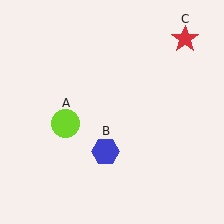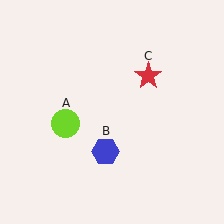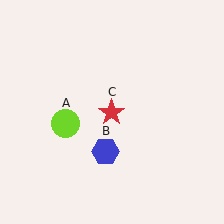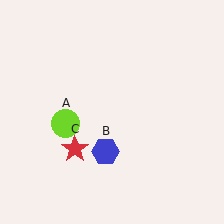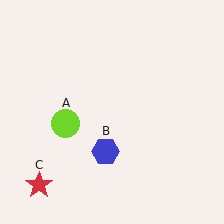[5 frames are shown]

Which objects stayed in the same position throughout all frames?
Lime circle (object A) and blue hexagon (object B) remained stationary.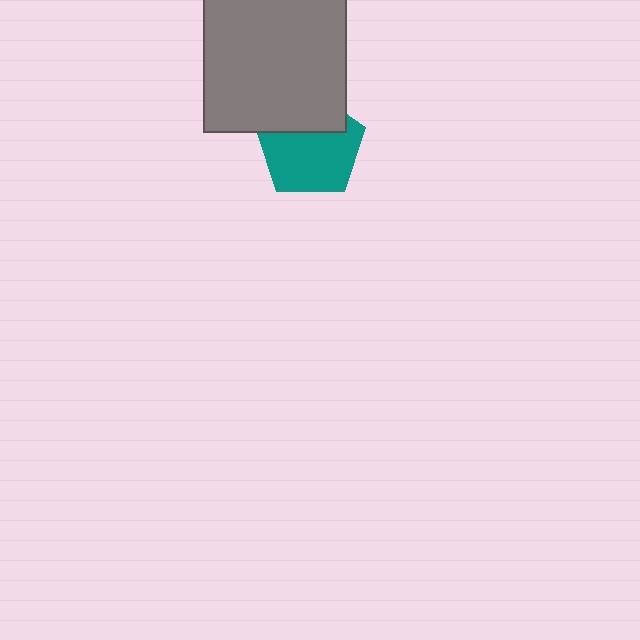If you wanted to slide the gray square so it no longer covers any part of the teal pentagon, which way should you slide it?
Slide it up — that is the most direct way to separate the two shapes.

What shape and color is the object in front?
The object in front is a gray square.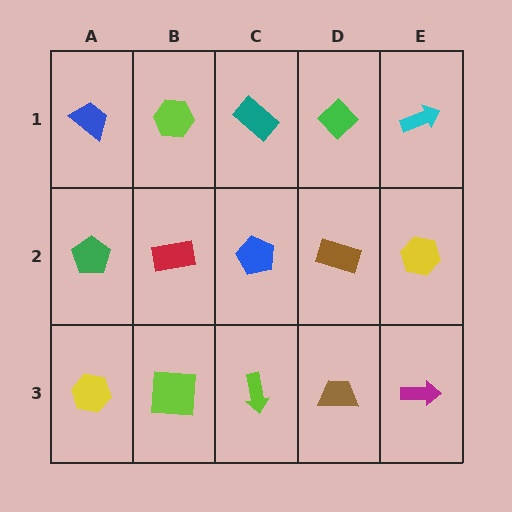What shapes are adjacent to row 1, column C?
A blue pentagon (row 2, column C), a lime hexagon (row 1, column B), a green diamond (row 1, column D).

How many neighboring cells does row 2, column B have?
4.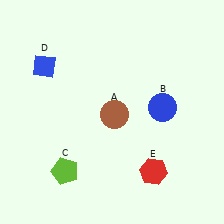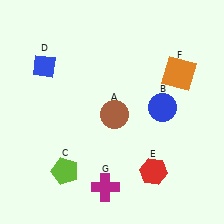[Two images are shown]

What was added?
An orange square (F), a magenta cross (G) were added in Image 2.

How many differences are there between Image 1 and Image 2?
There are 2 differences between the two images.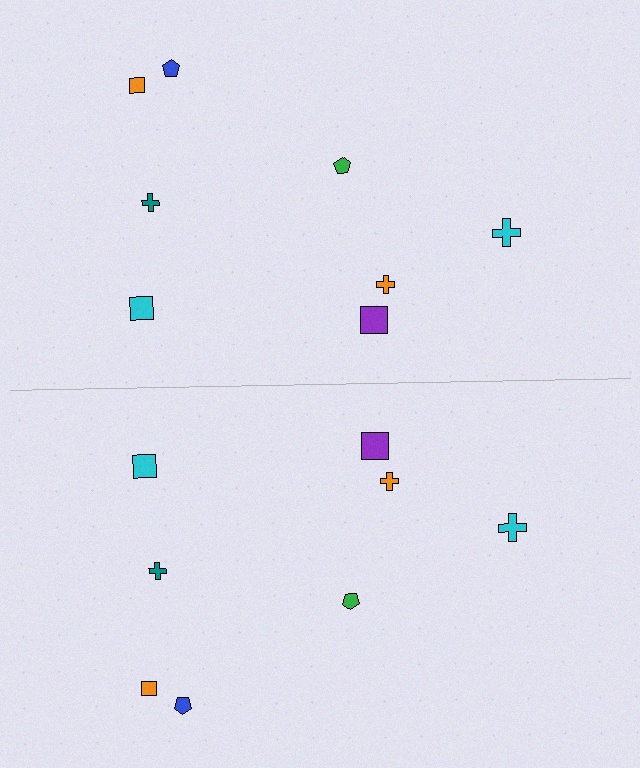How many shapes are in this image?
There are 16 shapes in this image.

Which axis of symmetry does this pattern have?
The pattern has a horizontal axis of symmetry running through the center of the image.